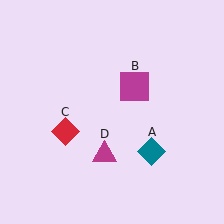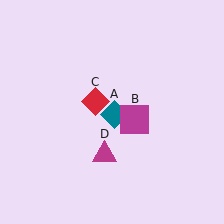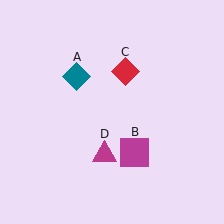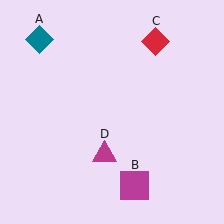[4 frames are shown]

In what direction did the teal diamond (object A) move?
The teal diamond (object A) moved up and to the left.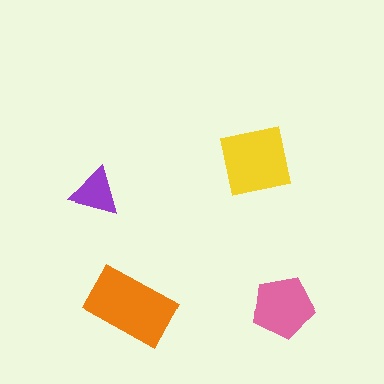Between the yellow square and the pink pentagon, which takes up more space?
The yellow square.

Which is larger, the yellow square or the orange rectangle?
The orange rectangle.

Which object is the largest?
The orange rectangle.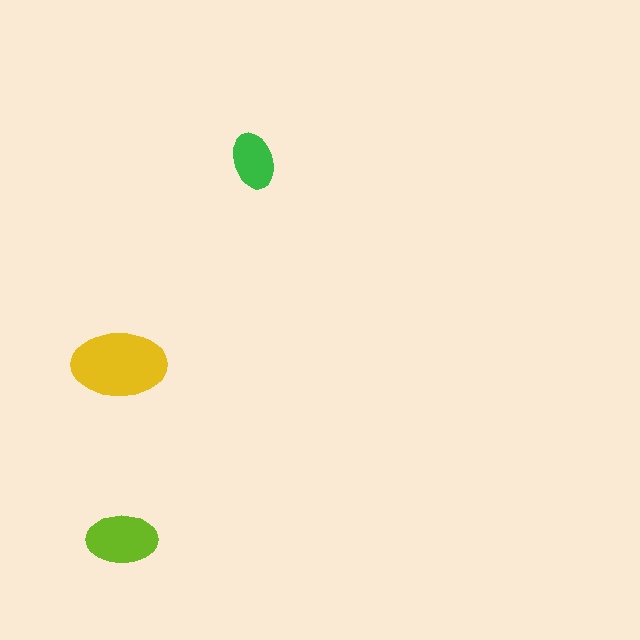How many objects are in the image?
There are 3 objects in the image.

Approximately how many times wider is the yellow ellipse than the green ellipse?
About 1.5 times wider.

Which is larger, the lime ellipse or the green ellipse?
The lime one.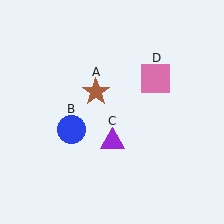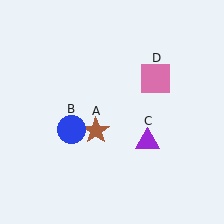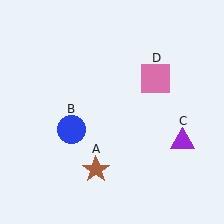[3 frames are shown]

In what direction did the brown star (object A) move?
The brown star (object A) moved down.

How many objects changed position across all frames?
2 objects changed position: brown star (object A), purple triangle (object C).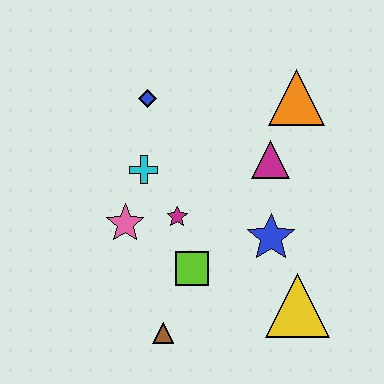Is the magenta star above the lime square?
Yes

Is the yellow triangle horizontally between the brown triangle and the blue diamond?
No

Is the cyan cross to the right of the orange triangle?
No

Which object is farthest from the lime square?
The orange triangle is farthest from the lime square.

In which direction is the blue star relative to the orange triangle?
The blue star is below the orange triangle.